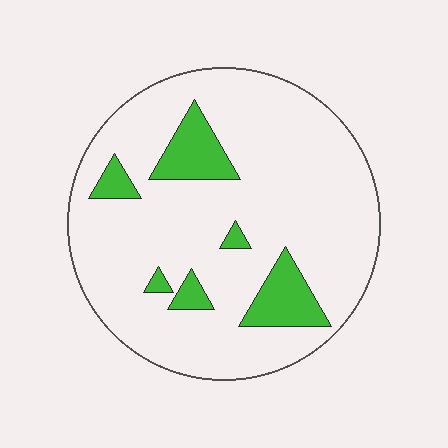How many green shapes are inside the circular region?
6.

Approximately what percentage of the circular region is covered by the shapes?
Approximately 15%.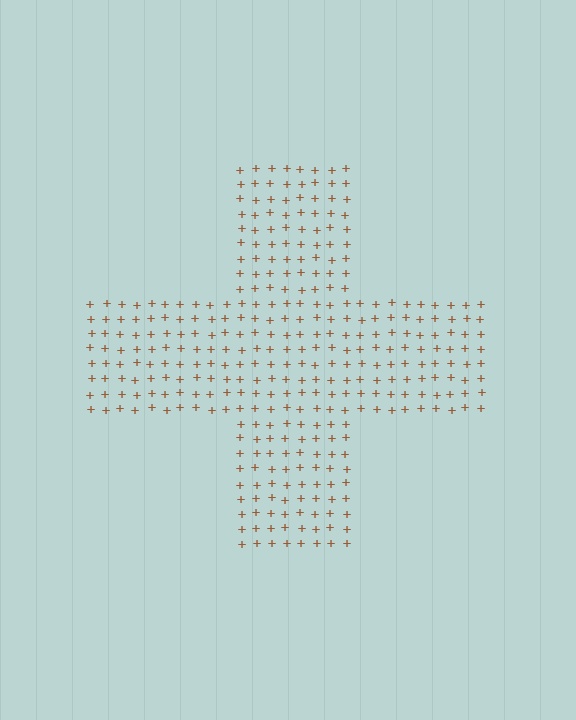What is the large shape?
The large shape is a cross.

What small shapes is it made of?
It is made of small plus signs.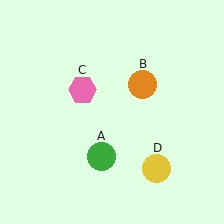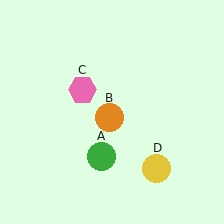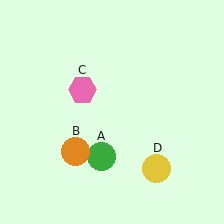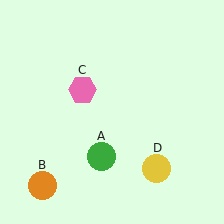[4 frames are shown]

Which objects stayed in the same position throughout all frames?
Green circle (object A) and pink hexagon (object C) and yellow circle (object D) remained stationary.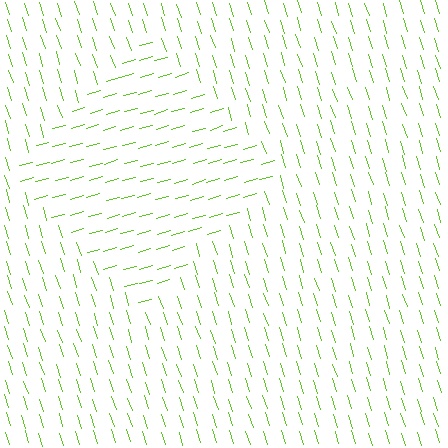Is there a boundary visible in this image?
Yes, there is a texture boundary formed by a change in line orientation.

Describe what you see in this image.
The image is filled with small lime line segments. A diamond region in the image has lines oriented differently from the surrounding lines, creating a visible texture boundary.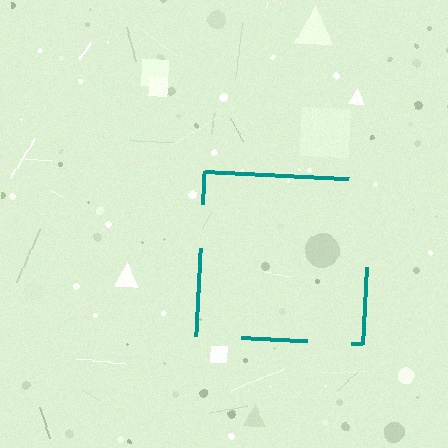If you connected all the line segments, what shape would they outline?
They would outline a square.